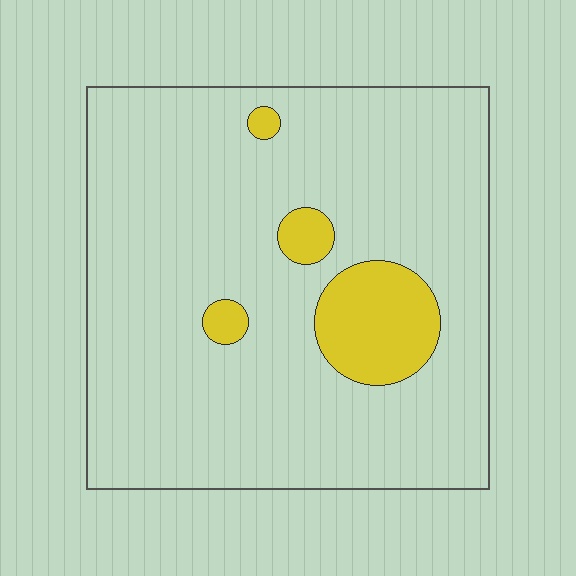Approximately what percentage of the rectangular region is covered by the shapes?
Approximately 10%.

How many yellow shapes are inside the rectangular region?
4.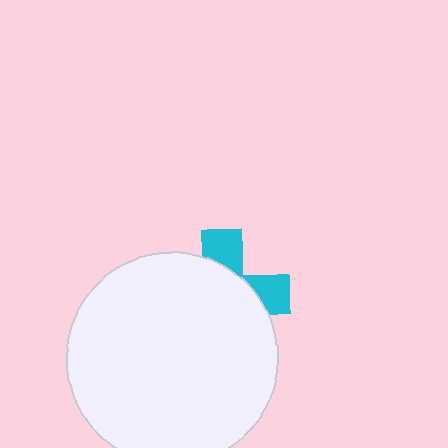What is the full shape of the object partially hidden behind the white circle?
The partially hidden object is a cyan cross.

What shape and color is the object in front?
The object in front is a white circle.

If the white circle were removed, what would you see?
You would see the complete cyan cross.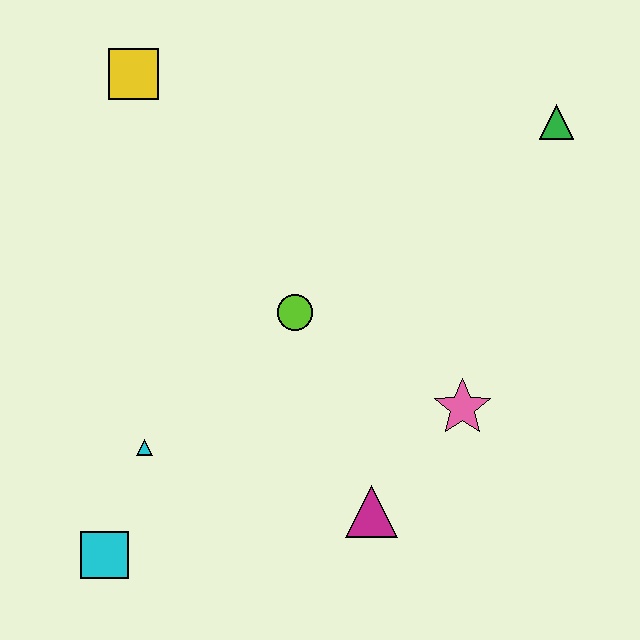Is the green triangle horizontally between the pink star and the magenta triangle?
No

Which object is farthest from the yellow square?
The magenta triangle is farthest from the yellow square.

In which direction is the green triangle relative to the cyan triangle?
The green triangle is to the right of the cyan triangle.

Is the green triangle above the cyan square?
Yes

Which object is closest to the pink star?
The magenta triangle is closest to the pink star.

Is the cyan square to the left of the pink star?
Yes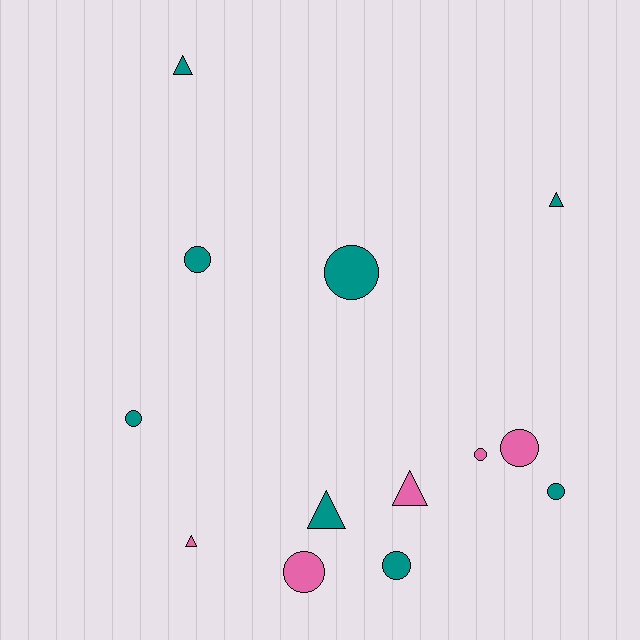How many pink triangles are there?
There are 2 pink triangles.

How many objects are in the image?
There are 13 objects.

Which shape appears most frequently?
Circle, with 8 objects.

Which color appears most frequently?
Teal, with 8 objects.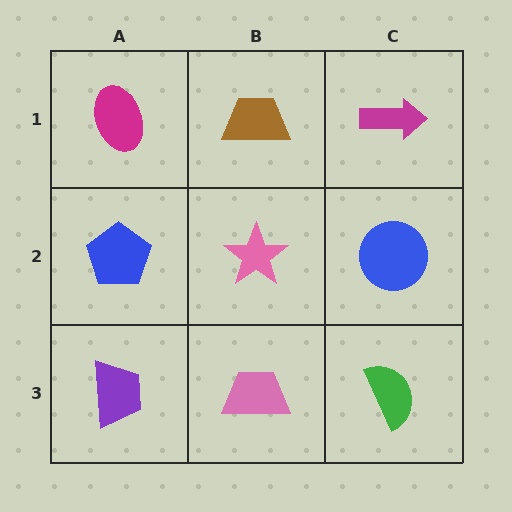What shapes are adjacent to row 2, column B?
A brown trapezoid (row 1, column B), a pink trapezoid (row 3, column B), a blue pentagon (row 2, column A), a blue circle (row 2, column C).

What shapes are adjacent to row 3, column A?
A blue pentagon (row 2, column A), a pink trapezoid (row 3, column B).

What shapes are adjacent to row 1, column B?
A pink star (row 2, column B), a magenta ellipse (row 1, column A), a magenta arrow (row 1, column C).